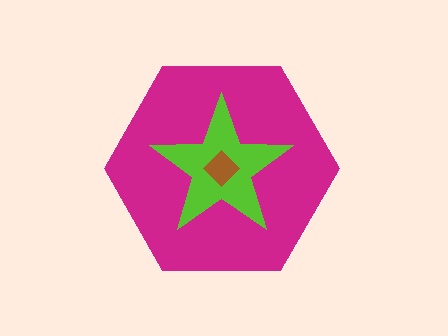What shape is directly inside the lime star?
The brown diamond.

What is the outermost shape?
The magenta hexagon.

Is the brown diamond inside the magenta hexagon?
Yes.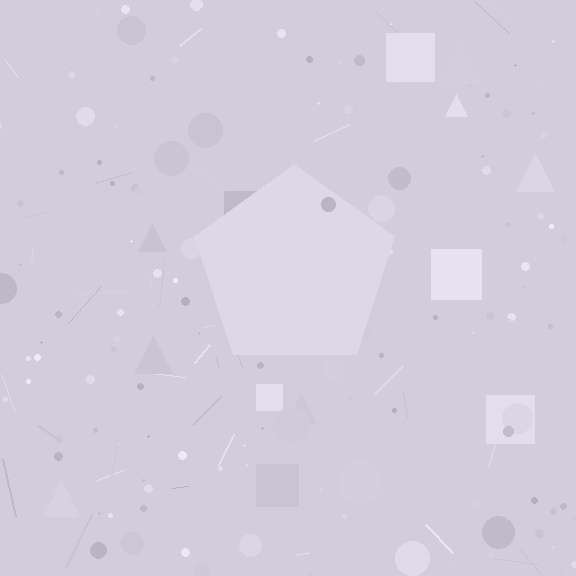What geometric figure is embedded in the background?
A pentagon is embedded in the background.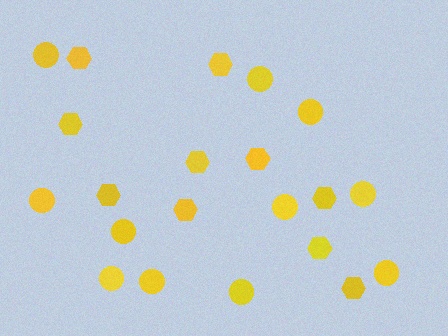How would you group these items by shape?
There are 2 groups: one group of circles (11) and one group of hexagons (10).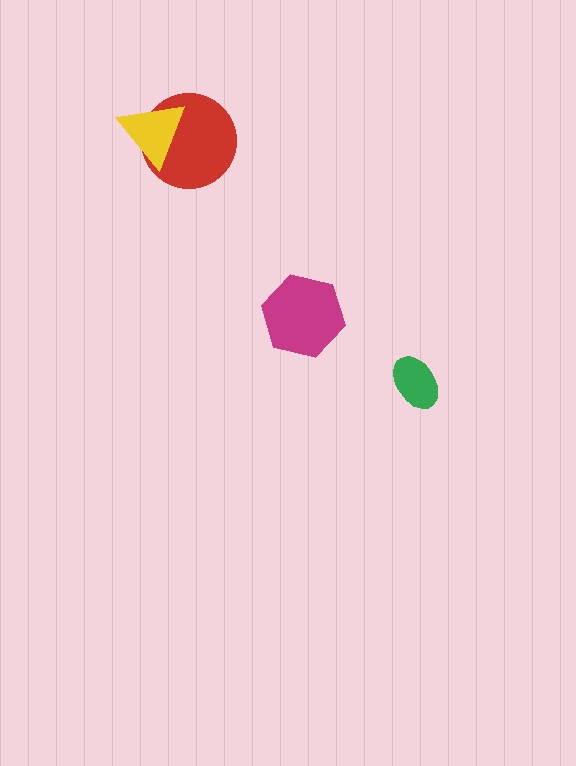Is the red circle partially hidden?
Yes, it is partially covered by another shape.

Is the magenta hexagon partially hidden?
No, no other shape covers it.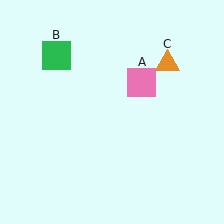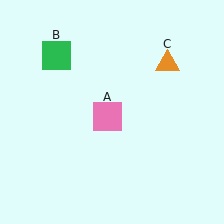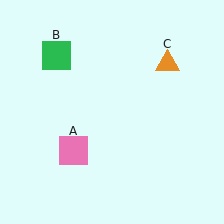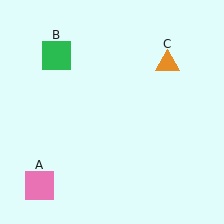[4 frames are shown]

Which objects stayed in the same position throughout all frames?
Green square (object B) and orange triangle (object C) remained stationary.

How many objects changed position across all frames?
1 object changed position: pink square (object A).